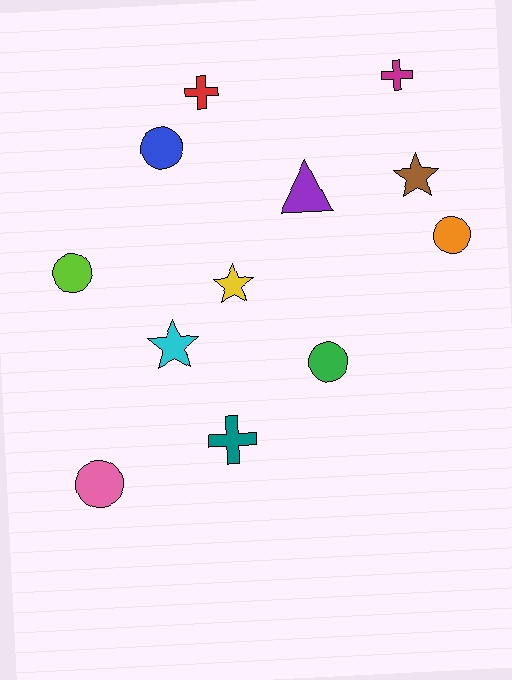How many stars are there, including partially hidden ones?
There are 3 stars.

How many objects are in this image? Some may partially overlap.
There are 12 objects.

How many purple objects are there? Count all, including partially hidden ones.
There is 1 purple object.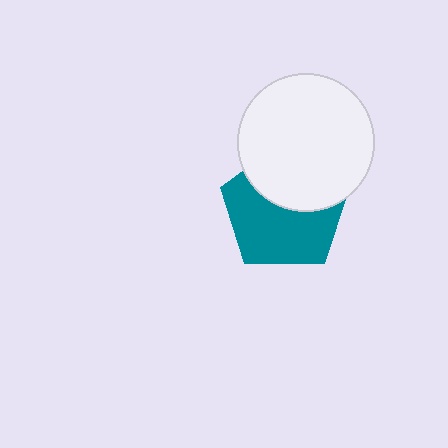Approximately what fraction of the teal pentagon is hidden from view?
Roughly 41% of the teal pentagon is hidden behind the white circle.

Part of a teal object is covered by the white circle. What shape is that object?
It is a pentagon.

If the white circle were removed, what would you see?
You would see the complete teal pentagon.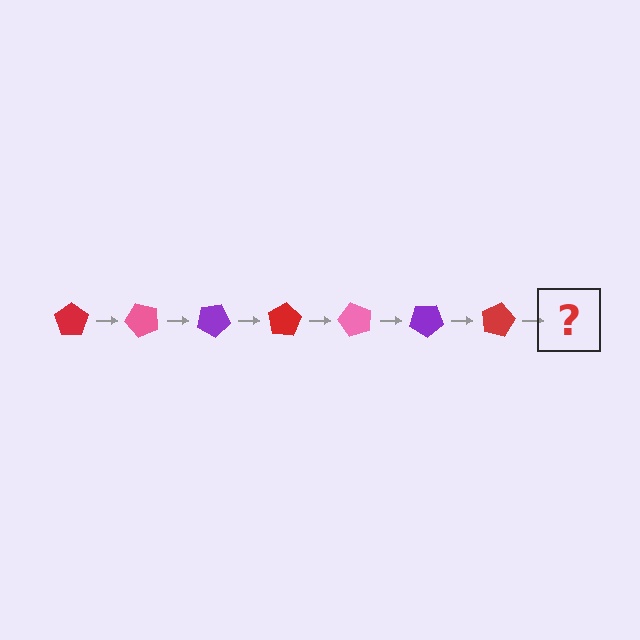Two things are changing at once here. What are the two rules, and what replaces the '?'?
The two rules are that it rotates 50 degrees each step and the color cycles through red, pink, and purple. The '?' should be a pink pentagon, rotated 350 degrees from the start.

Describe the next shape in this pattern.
It should be a pink pentagon, rotated 350 degrees from the start.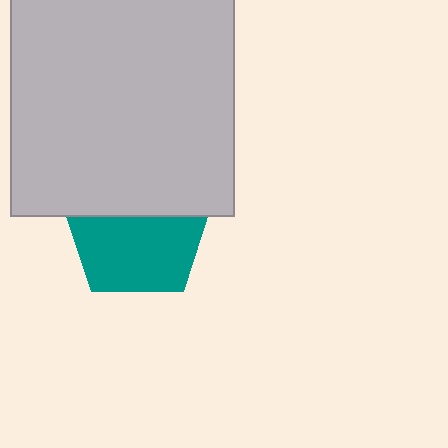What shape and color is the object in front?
The object in front is a light gray square.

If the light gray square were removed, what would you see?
You would see the complete teal pentagon.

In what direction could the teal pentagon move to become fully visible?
The teal pentagon could move down. That would shift it out from behind the light gray square entirely.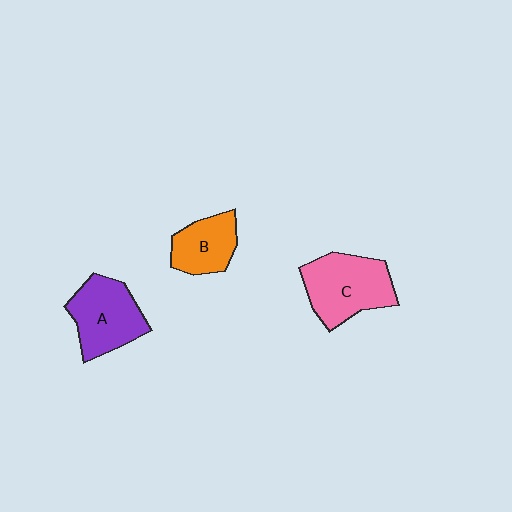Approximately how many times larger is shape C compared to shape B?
Approximately 1.5 times.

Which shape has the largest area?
Shape C (pink).